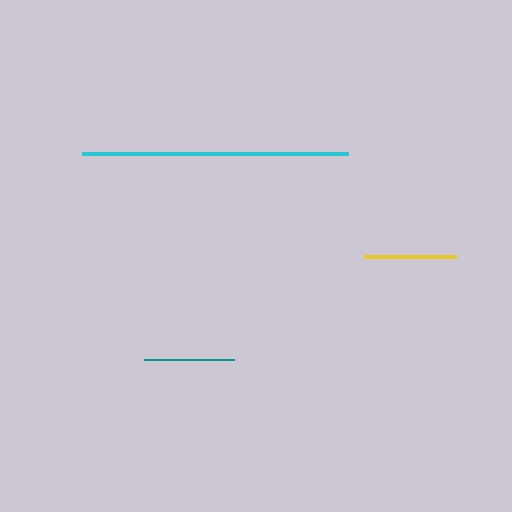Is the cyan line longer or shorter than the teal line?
The cyan line is longer than the teal line.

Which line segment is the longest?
The cyan line is the longest at approximately 266 pixels.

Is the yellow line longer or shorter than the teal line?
The yellow line is longer than the teal line.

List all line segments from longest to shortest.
From longest to shortest: cyan, yellow, teal.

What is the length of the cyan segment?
The cyan segment is approximately 266 pixels long.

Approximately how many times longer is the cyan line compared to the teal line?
The cyan line is approximately 3.0 times the length of the teal line.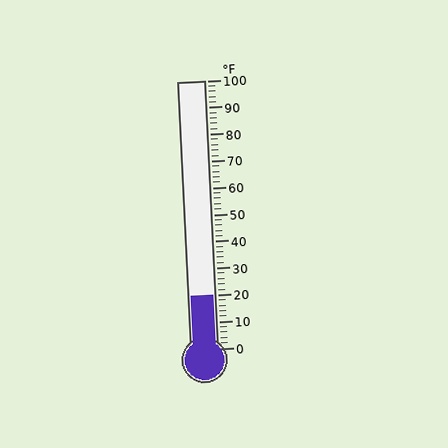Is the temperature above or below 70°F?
The temperature is below 70°F.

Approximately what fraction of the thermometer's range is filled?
The thermometer is filled to approximately 20% of its range.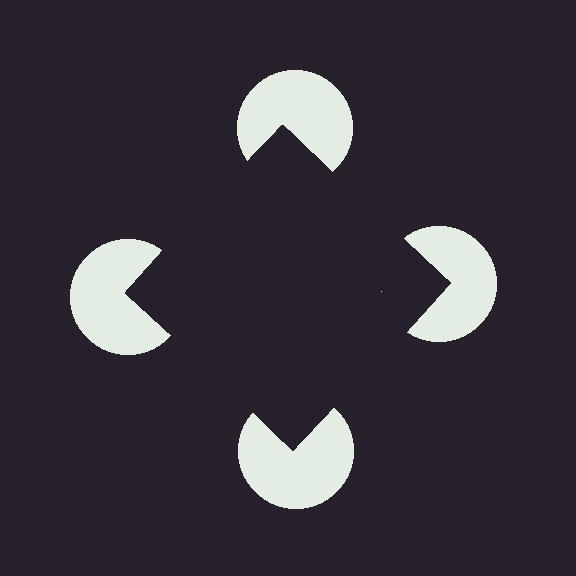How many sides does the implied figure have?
4 sides.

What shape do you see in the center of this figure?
An illusory square — its edges are inferred from the aligned wedge cuts in the pac-man discs, not physically drawn.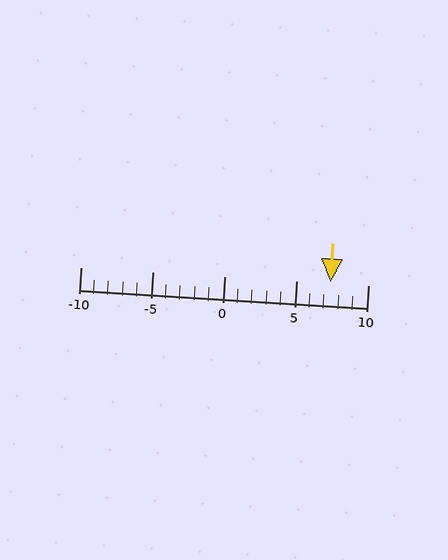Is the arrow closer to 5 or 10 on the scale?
The arrow is closer to 5.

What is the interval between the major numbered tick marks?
The major tick marks are spaced 5 units apart.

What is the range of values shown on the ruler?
The ruler shows values from -10 to 10.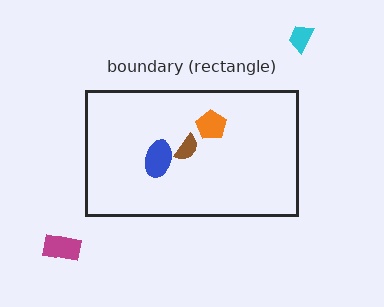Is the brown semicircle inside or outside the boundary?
Inside.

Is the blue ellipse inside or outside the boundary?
Inside.